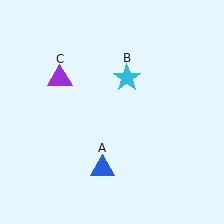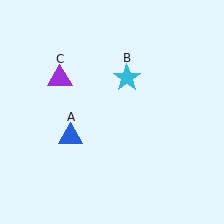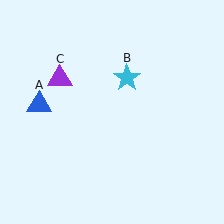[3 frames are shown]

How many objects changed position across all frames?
1 object changed position: blue triangle (object A).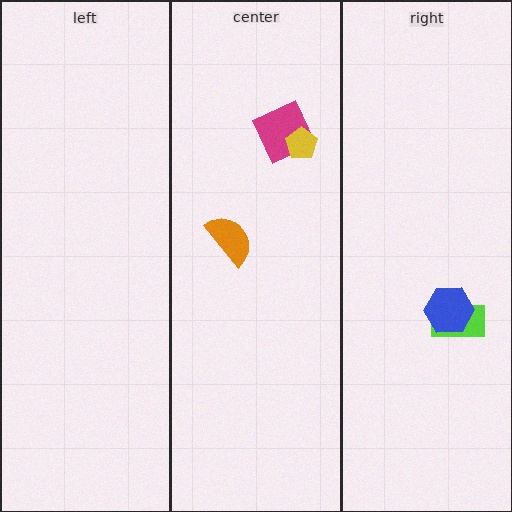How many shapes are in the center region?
3.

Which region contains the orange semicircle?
The center region.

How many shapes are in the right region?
2.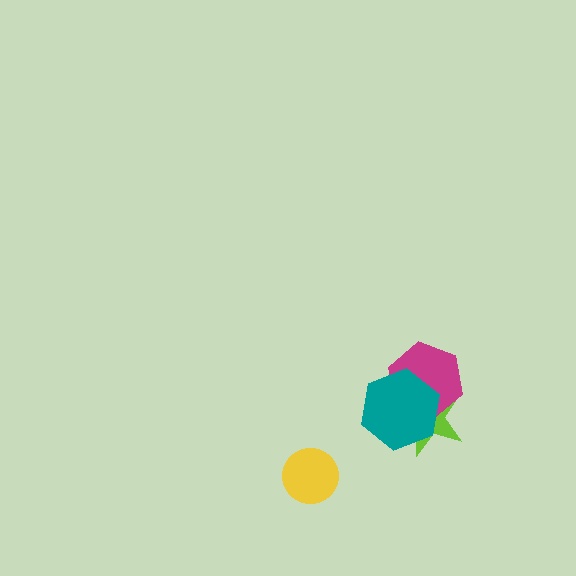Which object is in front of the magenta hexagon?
The teal hexagon is in front of the magenta hexagon.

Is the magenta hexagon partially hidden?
Yes, it is partially covered by another shape.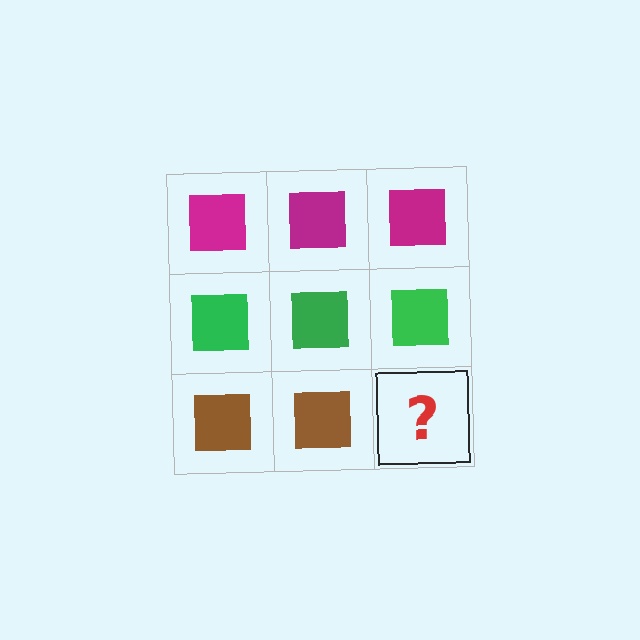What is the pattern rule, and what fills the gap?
The rule is that each row has a consistent color. The gap should be filled with a brown square.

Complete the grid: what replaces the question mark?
The question mark should be replaced with a brown square.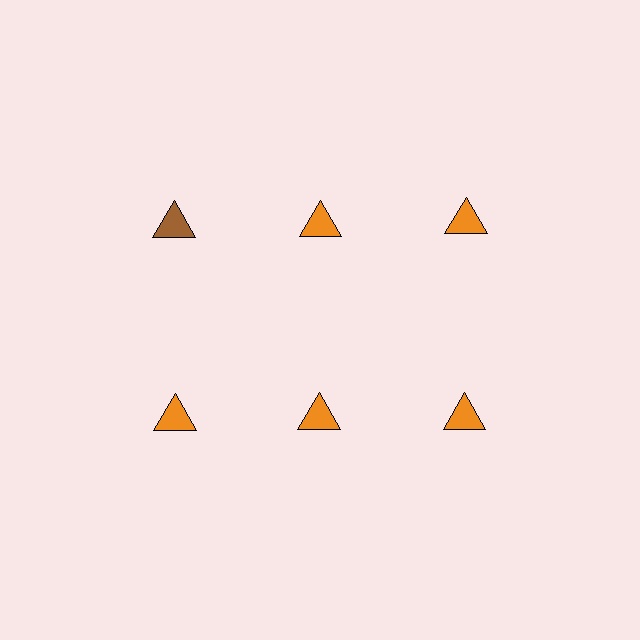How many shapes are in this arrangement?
There are 6 shapes arranged in a grid pattern.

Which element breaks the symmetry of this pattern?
The brown triangle in the top row, leftmost column breaks the symmetry. All other shapes are orange triangles.